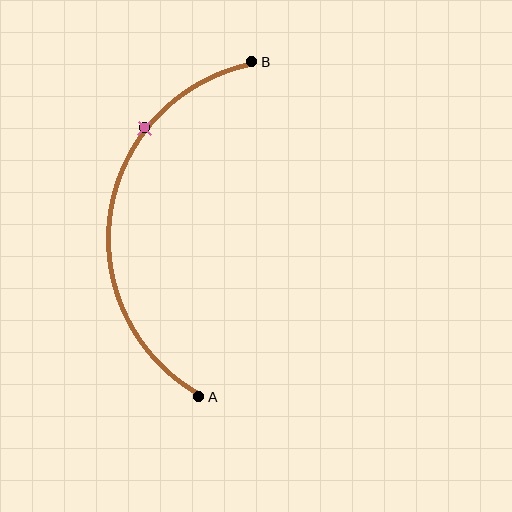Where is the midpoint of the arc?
The arc midpoint is the point on the curve farthest from the straight line joining A and B. It sits to the left of that line.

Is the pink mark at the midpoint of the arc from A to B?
No. The pink mark lies on the arc but is closer to endpoint B. The arc midpoint would be at the point on the curve equidistant along the arc from both A and B.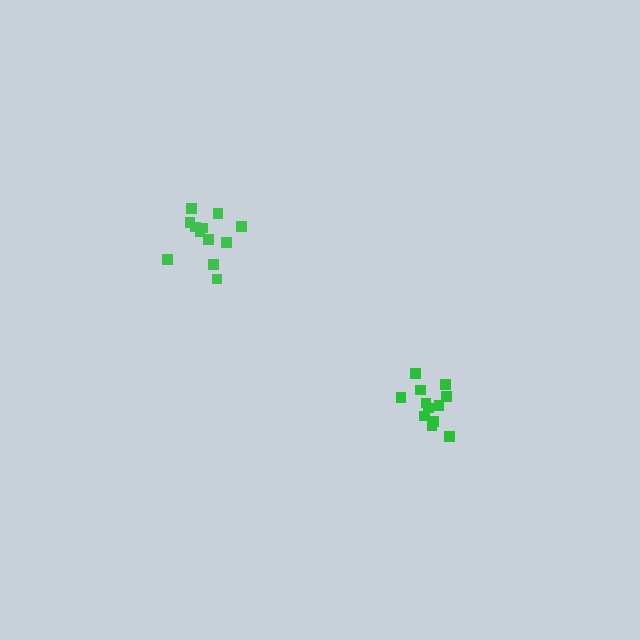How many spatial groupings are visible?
There are 2 spatial groupings.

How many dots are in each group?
Group 1: 12 dots, Group 2: 12 dots (24 total).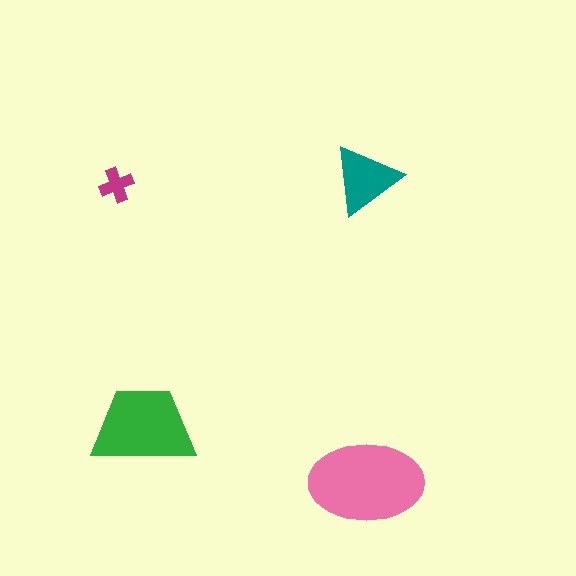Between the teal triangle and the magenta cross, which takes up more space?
The teal triangle.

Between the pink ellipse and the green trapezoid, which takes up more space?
The pink ellipse.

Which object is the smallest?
The magenta cross.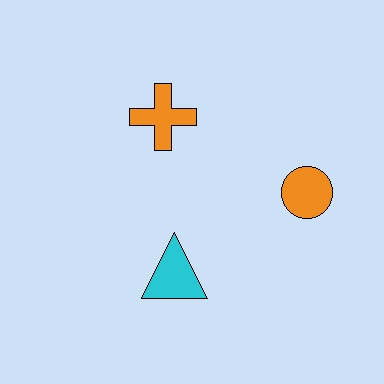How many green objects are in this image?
There are no green objects.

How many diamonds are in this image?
There are no diamonds.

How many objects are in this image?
There are 3 objects.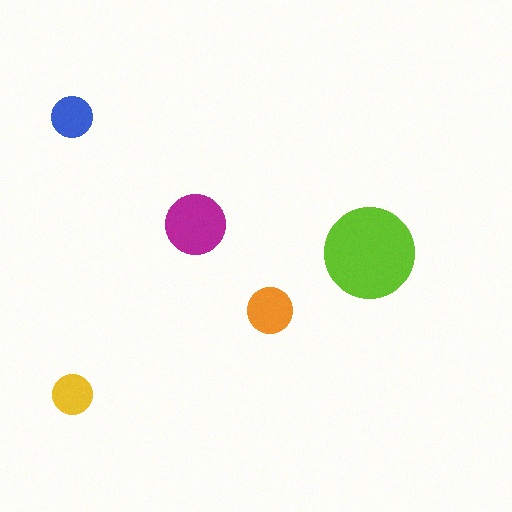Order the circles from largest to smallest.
the lime one, the magenta one, the orange one, the blue one, the yellow one.